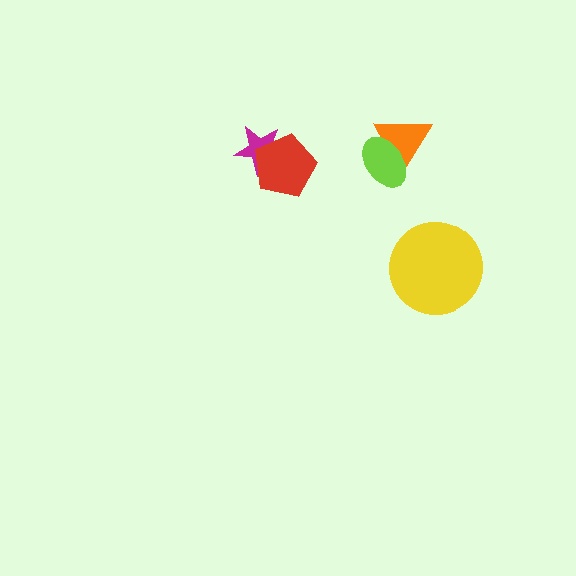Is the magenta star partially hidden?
Yes, it is partially covered by another shape.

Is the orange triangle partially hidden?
Yes, it is partially covered by another shape.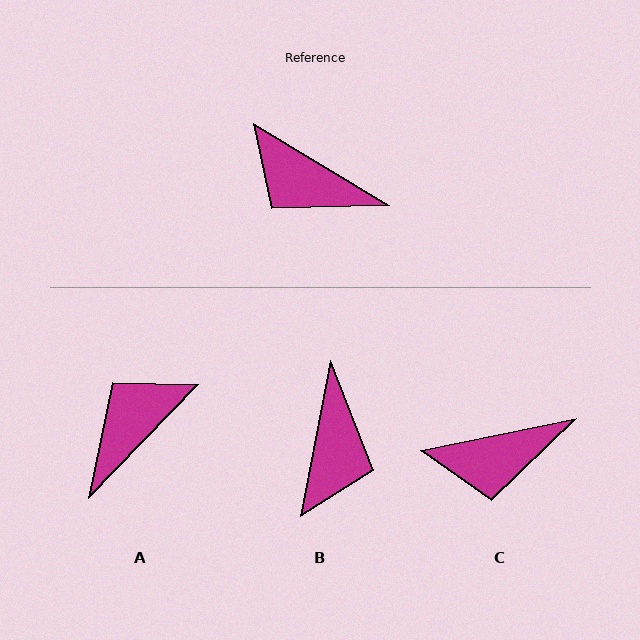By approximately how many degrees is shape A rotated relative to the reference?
Approximately 103 degrees clockwise.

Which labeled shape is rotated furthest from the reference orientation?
B, about 110 degrees away.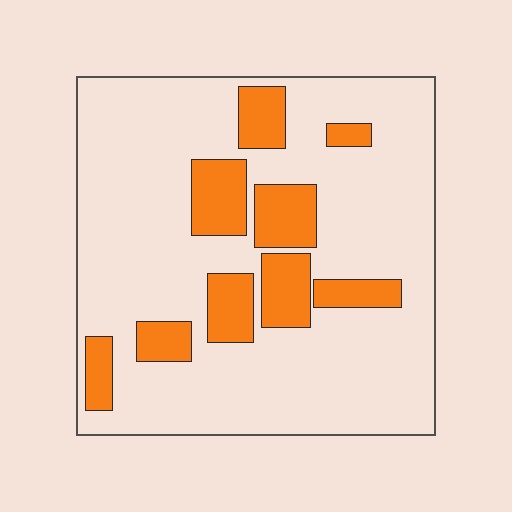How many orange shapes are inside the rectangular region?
9.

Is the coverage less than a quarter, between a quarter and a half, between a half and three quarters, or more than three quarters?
Less than a quarter.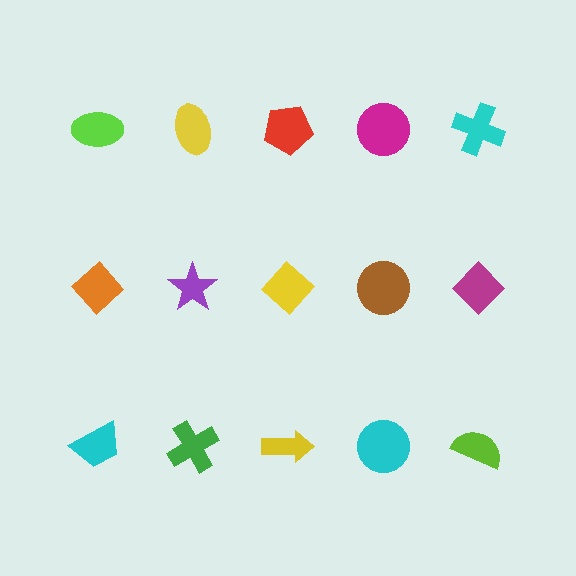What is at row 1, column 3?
A red pentagon.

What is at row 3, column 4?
A cyan circle.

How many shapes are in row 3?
5 shapes.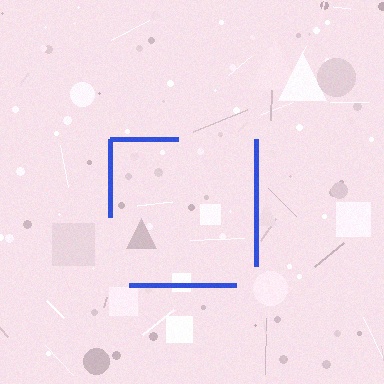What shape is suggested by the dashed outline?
The dashed outline suggests a square.